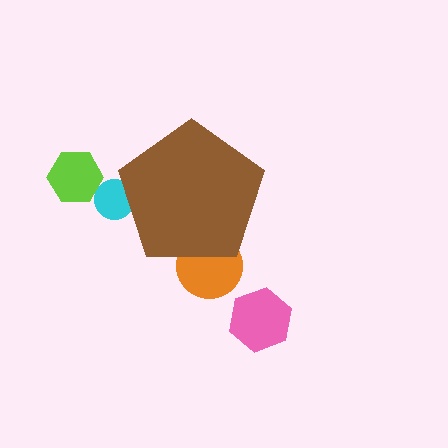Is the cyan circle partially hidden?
Yes, the cyan circle is partially hidden behind the brown pentagon.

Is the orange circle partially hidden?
Yes, the orange circle is partially hidden behind the brown pentagon.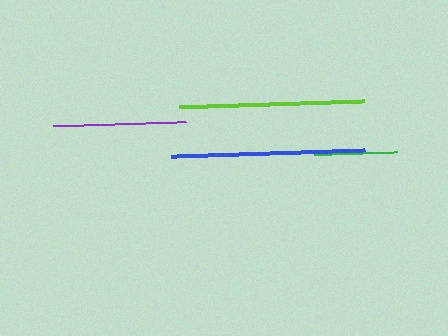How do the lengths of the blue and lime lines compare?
The blue and lime lines are approximately the same length.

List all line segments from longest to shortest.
From longest to shortest: blue, lime, purple, green.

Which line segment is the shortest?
The green line is the shortest at approximately 83 pixels.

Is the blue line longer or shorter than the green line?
The blue line is longer than the green line.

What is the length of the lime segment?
The lime segment is approximately 184 pixels long.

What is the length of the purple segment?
The purple segment is approximately 133 pixels long.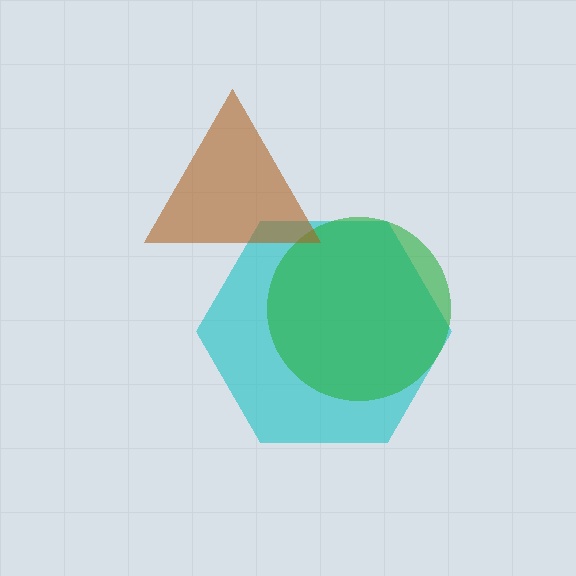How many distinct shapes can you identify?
There are 3 distinct shapes: a cyan hexagon, a green circle, a brown triangle.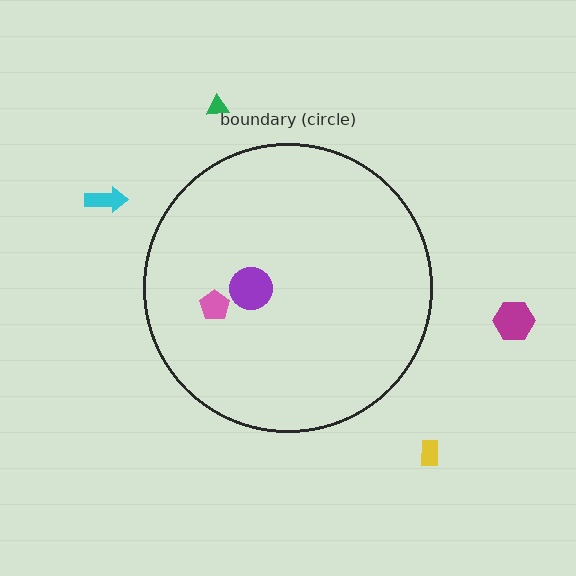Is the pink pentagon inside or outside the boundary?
Inside.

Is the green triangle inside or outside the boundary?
Outside.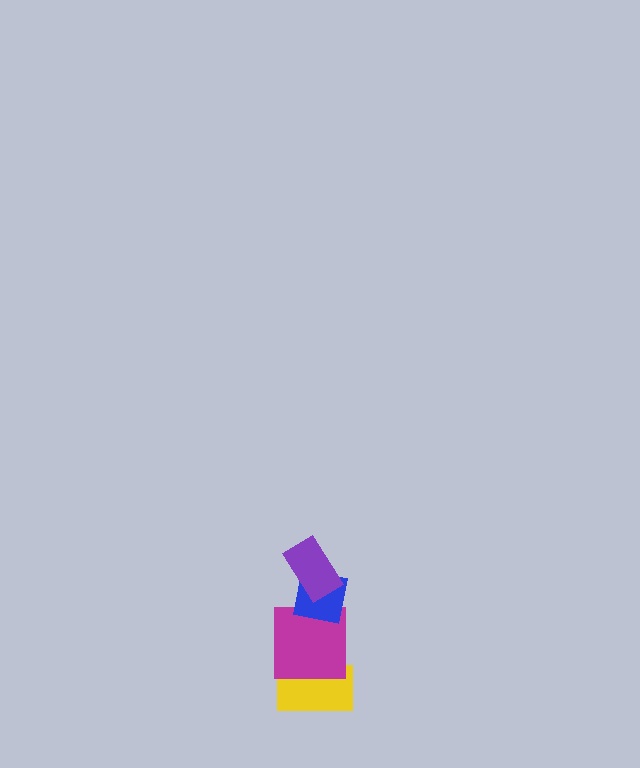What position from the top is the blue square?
The blue square is 2nd from the top.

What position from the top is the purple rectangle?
The purple rectangle is 1st from the top.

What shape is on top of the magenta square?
The blue square is on top of the magenta square.